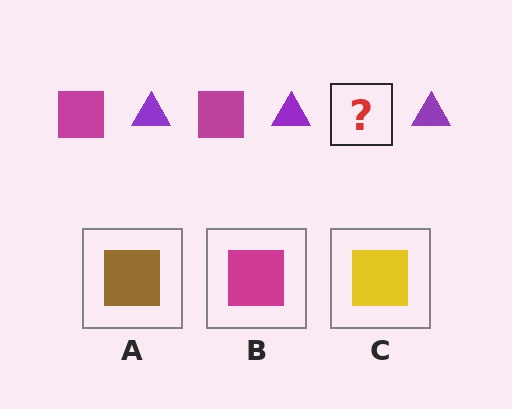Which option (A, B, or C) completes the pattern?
B.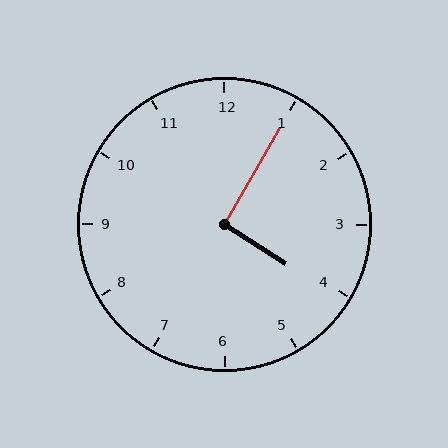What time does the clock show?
4:05.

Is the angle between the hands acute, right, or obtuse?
It is right.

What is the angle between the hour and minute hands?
Approximately 92 degrees.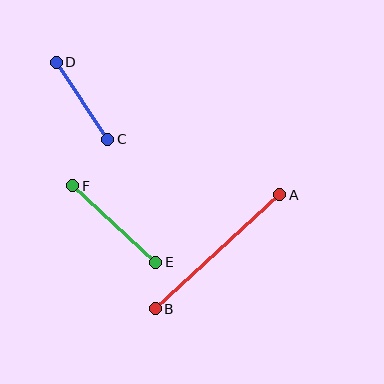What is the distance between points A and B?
The distance is approximately 169 pixels.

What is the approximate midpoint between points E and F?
The midpoint is at approximately (114, 224) pixels.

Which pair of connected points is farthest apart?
Points A and B are farthest apart.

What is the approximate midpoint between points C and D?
The midpoint is at approximately (82, 101) pixels.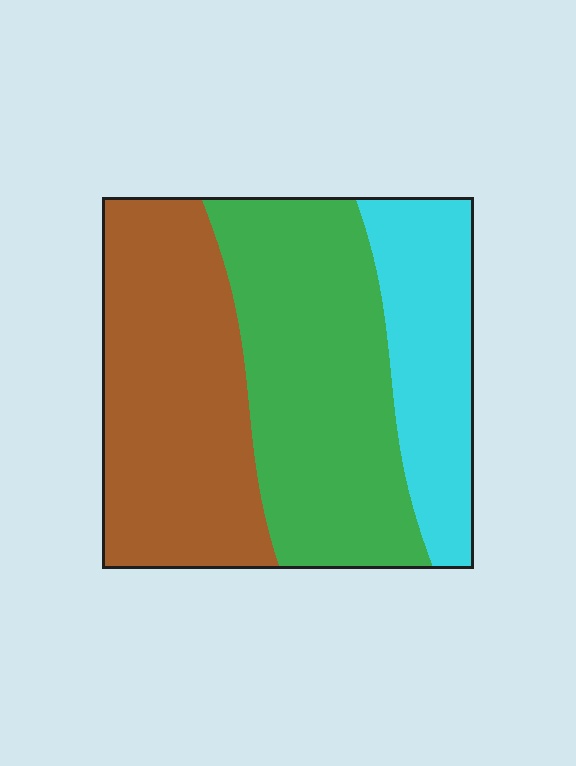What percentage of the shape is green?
Green covers roughly 40% of the shape.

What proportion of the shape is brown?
Brown covers about 40% of the shape.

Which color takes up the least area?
Cyan, at roughly 20%.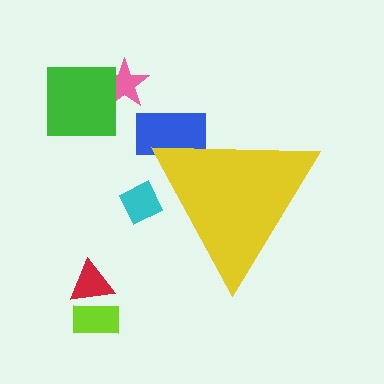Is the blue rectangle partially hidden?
Yes, the blue rectangle is partially hidden behind the yellow triangle.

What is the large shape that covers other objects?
A yellow triangle.